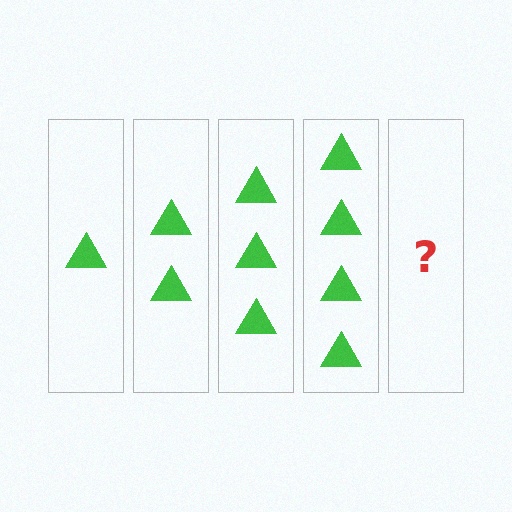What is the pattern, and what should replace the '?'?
The pattern is that each step adds one more triangle. The '?' should be 5 triangles.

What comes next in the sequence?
The next element should be 5 triangles.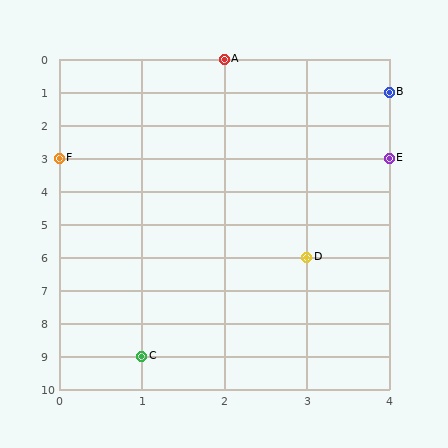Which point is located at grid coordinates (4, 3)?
Point E is at (4, 3).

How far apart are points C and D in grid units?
Points C and D are 2 columns and 3 rows apart (about 3.6 grid units diagonally).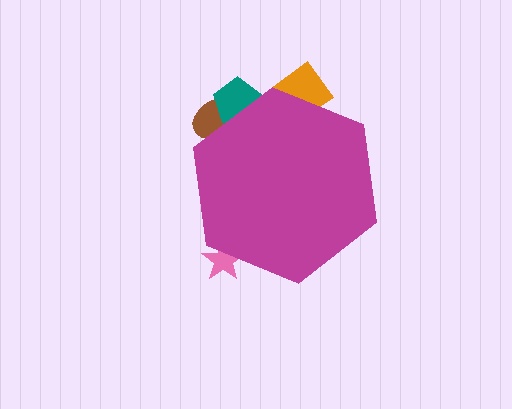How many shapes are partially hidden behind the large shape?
4 shapes are partially hidden.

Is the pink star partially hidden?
Yes, the pink star is partially hidden behind the magenta hexagon.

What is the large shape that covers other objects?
A magenta hexagon.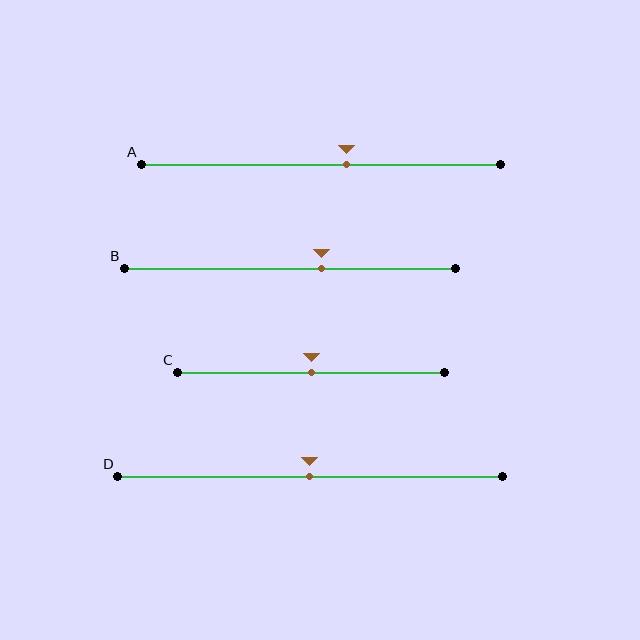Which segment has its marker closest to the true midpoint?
Segment C has its marker closest to the true midpoint.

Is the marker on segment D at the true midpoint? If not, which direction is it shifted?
Yes, the marker on segment D is at the true midpoint.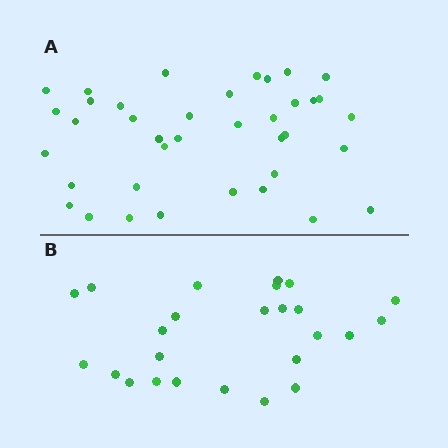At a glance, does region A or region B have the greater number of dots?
Region A (the top region) has more dots.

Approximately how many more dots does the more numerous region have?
Region A has approximately 15 more dots than region B.